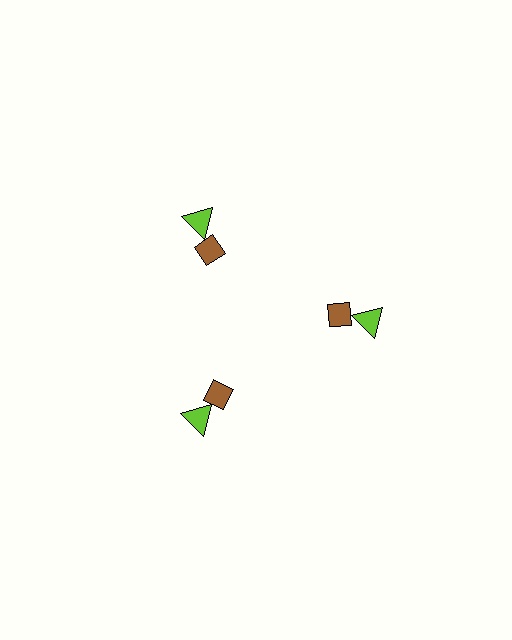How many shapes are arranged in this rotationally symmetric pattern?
There are 6 shapes, arranged in 3 groups of 2.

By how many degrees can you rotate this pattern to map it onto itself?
The pattern maps onto itself every 120 degrees of rotation.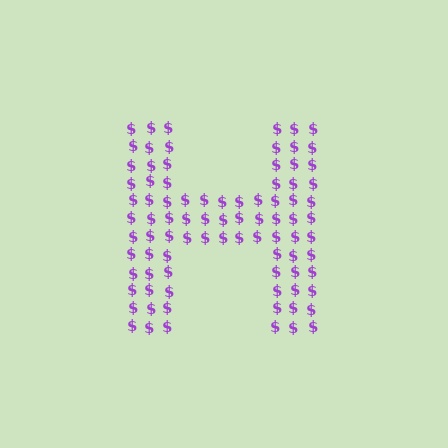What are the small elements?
The small elements are dollar signs.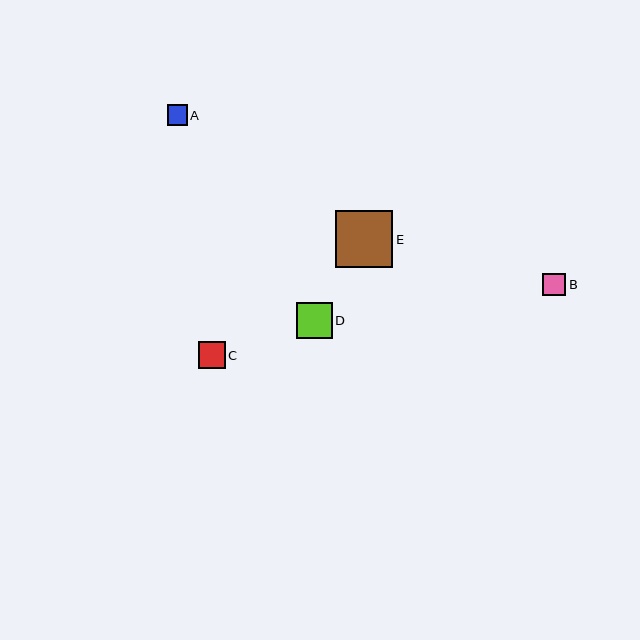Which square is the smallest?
Square A is the smallest with a size of approximately 20 pixels.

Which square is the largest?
Square E is the largest with a size of approximately 57 pixels.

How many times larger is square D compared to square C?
Square D is approximately 1.3 times the size of square C.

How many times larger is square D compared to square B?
Square D is approximately 1.6 times the size of square B.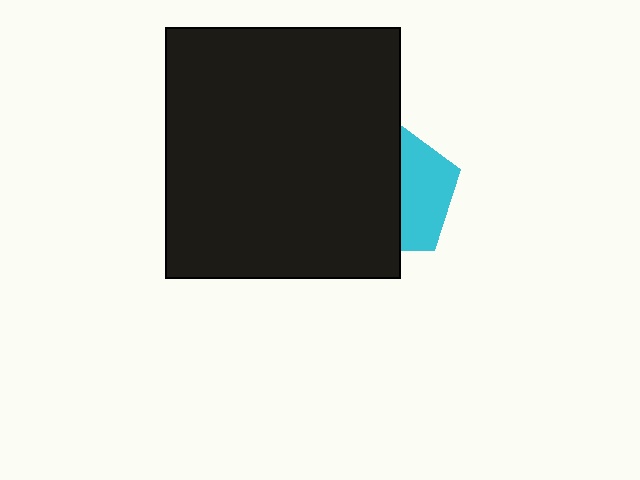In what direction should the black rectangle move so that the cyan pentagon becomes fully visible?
The black rectangle should move left. That is the shortest direction to clear the overlap and leave the cyan pentagon fully visible.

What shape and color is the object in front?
The object in front is a black rectangle.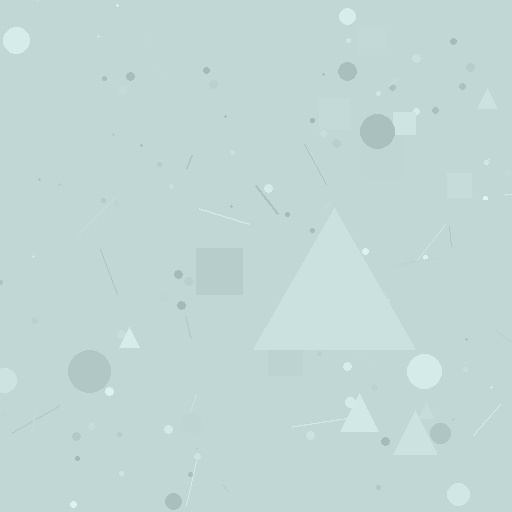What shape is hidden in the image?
A triangle is hidden in the image.